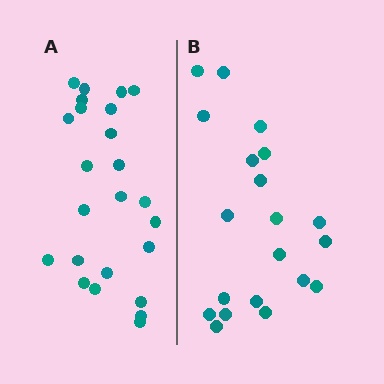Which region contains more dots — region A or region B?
Region A (the left region) has more dots.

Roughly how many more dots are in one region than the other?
Region A has about 4 more dots than region B.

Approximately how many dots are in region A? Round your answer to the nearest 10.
About 20 dots. (The exact count is 24, which rounds to 20.)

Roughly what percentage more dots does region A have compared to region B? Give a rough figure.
About 20% more.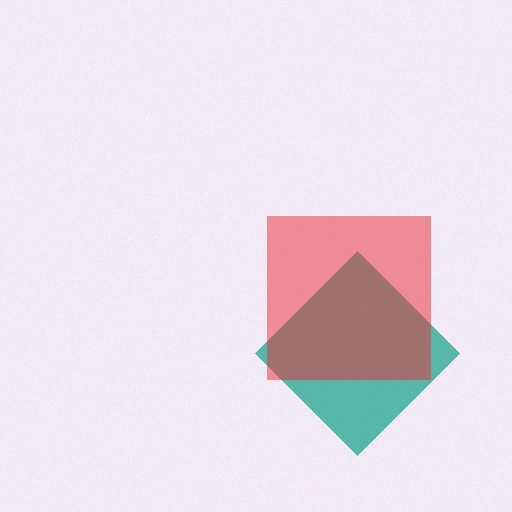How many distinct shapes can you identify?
There are 2 distinct shapes: a teal diamond, a red square.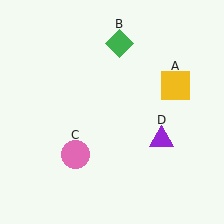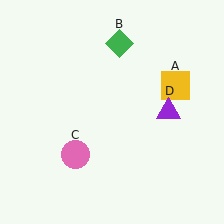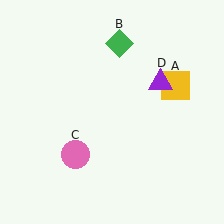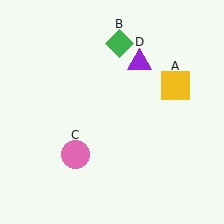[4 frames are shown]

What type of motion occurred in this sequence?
The purple triangle (object D) rotated counterclockwise around the center of the scene.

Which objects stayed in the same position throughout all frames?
Yellow square (object A) and green diamond (object B) and pink circle (object C) remained stationary.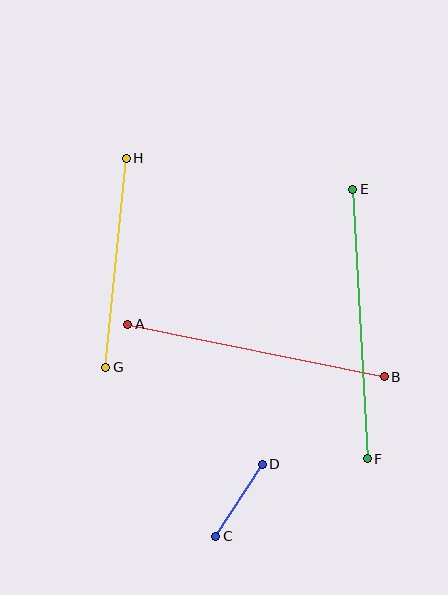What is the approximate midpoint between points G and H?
The midpoint is at approximately (116, 263) pixels.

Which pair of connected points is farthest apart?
Points E and F are farthest apart.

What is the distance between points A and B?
The distance is approximately 262 pixels.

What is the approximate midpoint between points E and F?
The midpoint is at approximately (360, 324) pixels.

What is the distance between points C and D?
The distance is approximately 86 pixels.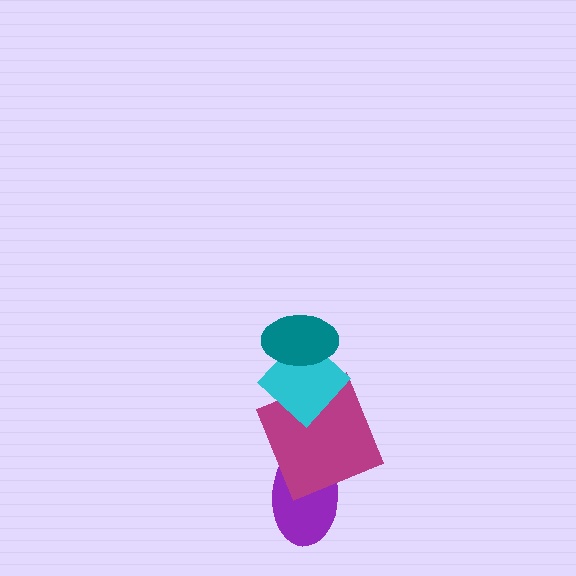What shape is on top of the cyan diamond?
The teal ellipse is on top of the cyan diamond.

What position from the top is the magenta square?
The magenta square is 3rd from the top.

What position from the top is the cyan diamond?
The cyan diamond is 2nd from the top.